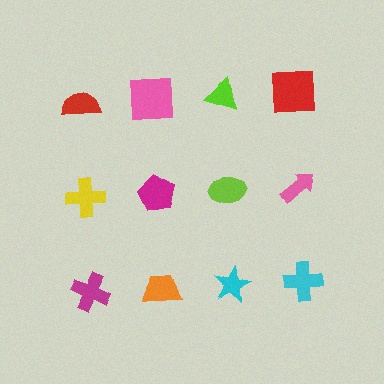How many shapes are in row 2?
4 shapes.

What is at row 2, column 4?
A pink arrow.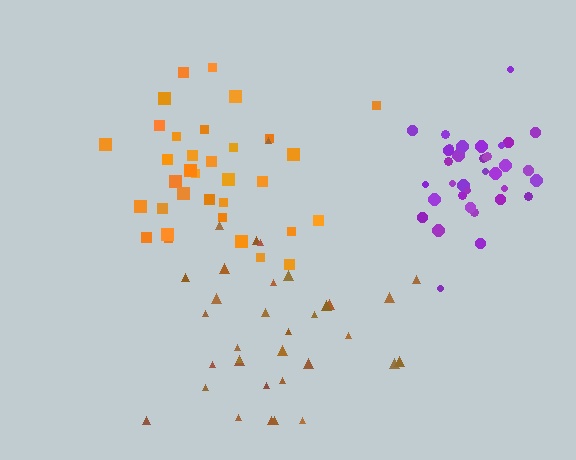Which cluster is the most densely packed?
Purple.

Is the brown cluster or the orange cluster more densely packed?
Orange.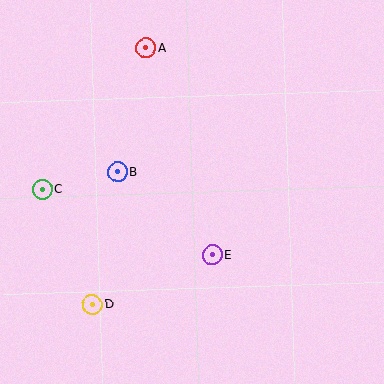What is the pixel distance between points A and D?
The distance between A and D is 262 pixels.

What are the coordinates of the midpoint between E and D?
The midpoint between E and D is at (152, 280).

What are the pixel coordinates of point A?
Point A is at (146, 48).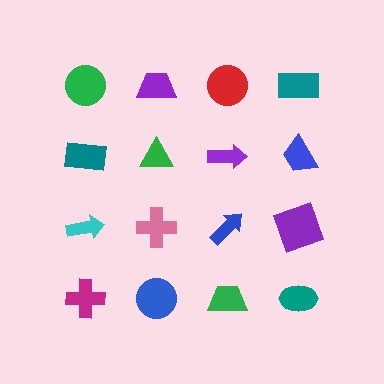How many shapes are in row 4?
4 shapes.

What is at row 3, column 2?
A pink cross.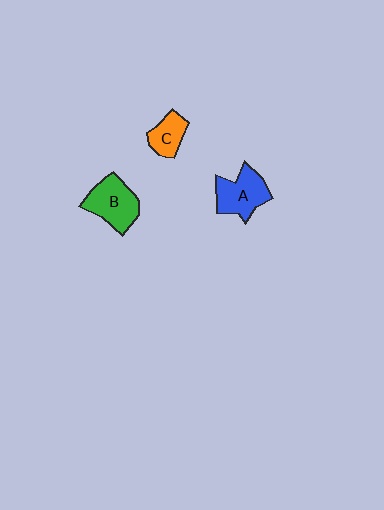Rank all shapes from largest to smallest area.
From largest to smallest: B (green), A (blue), C (orange).